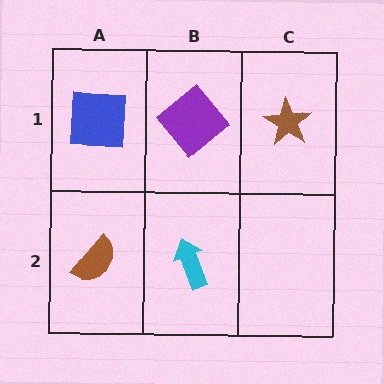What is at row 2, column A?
A brown semicircle.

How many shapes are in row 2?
2 shapes.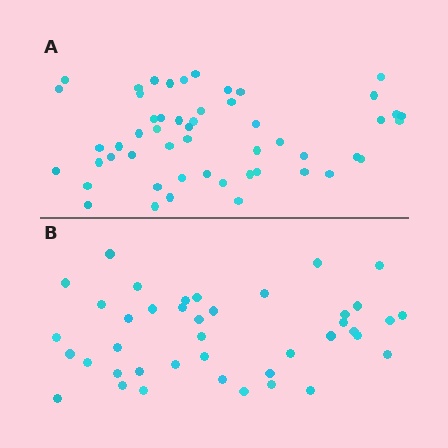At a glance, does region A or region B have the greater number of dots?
Region A (the top region) has more dots.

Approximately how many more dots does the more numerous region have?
Region A has roughly 12 or so more dots than region B.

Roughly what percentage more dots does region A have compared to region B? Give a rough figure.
About 25% more.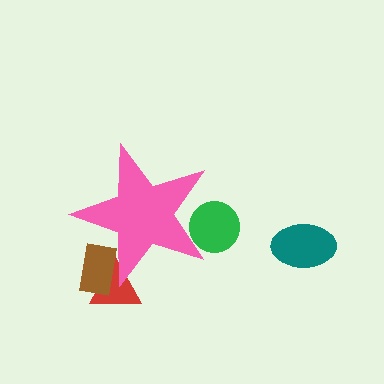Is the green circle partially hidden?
Yes, the green circle is partially hidden behind the pink star.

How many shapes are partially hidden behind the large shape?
3 shapes are partially hidden.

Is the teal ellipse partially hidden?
No, the teal ellipse is fully visible.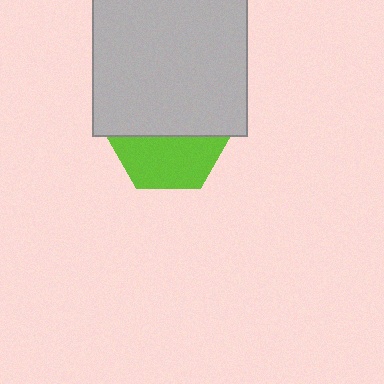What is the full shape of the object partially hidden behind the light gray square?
The partially hidden object is a lime hexagon.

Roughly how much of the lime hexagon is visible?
A small part of it is visible (roughly 45%).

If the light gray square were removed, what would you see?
You would see the complete lime hexagon.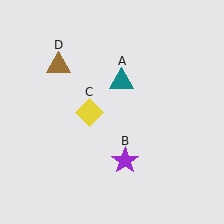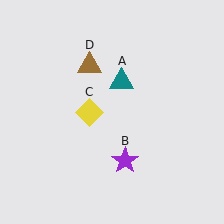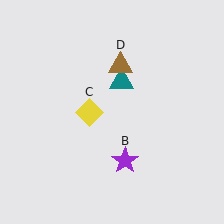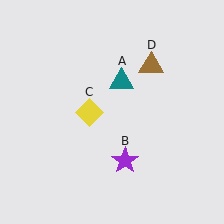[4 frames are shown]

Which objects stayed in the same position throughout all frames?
Teal triangle (object A) and purple star (object B) and yellow diamond (object C) remained stationary.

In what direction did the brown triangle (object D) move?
The brown triangle (object D) moved right.